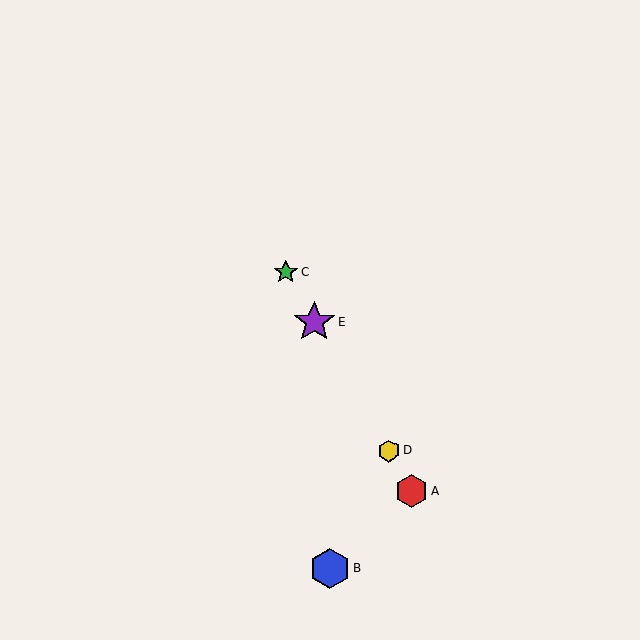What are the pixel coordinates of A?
Object A is at (412, 491).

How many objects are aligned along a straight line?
4 objects (A, C, D, E) are aligned along a straight line.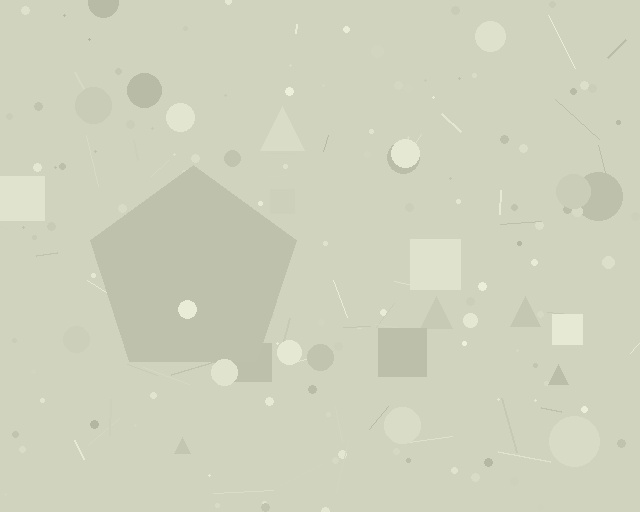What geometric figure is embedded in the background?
A pentagon is embedded in the background.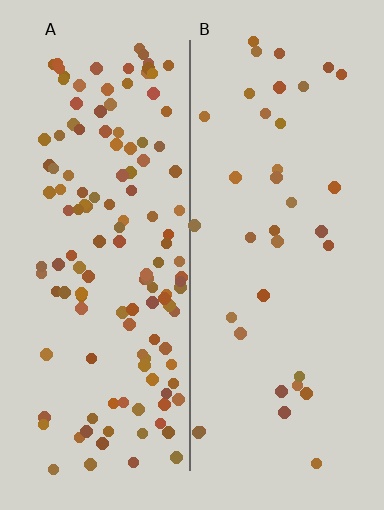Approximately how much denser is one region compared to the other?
Approximately 3.6× — region A over region B.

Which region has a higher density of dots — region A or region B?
A (the left).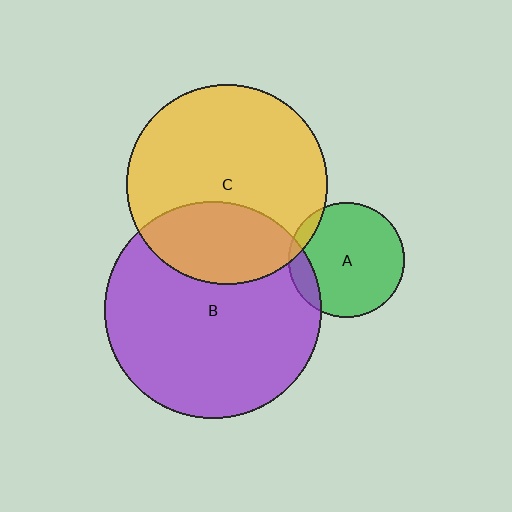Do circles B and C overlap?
Yes.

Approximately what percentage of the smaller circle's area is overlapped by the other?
Approximately 30%.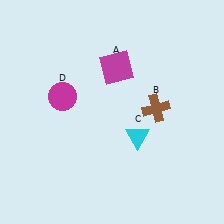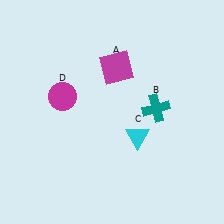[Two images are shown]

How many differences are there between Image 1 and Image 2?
There is 1 difference between the two images.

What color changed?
The cross (B) changed from brown in Image 1 to teal in Image 2.